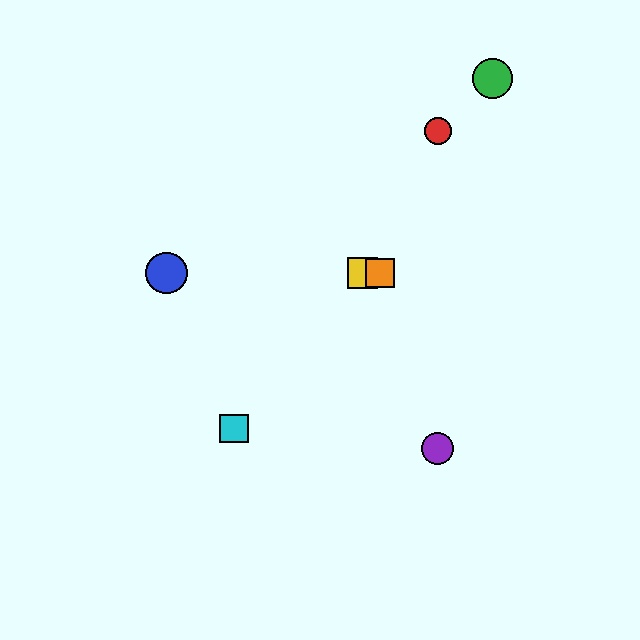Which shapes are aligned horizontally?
The blue circle, the yellow square, the orange square are aligned horizontally.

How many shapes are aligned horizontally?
3 shapes (the blue circle, the yellow square, the orange square) are aligned horizontally.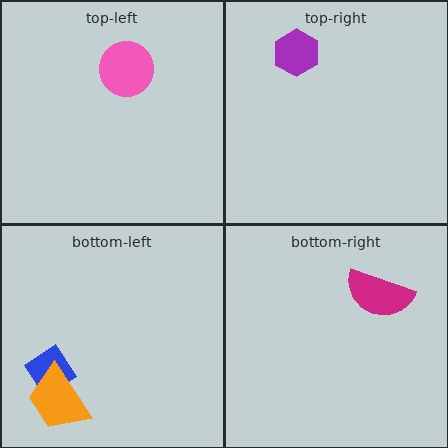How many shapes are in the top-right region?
1.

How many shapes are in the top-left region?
1.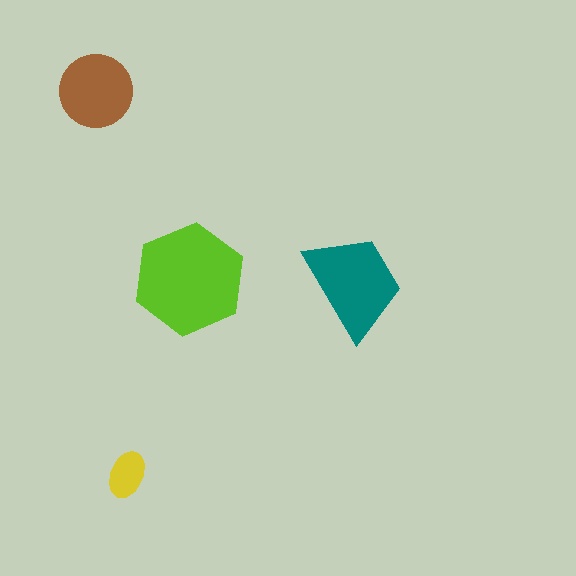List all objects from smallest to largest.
The yellow ellipse, the brown circle, the teal trapezoid, the lime hexagon.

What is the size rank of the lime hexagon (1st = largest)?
1st.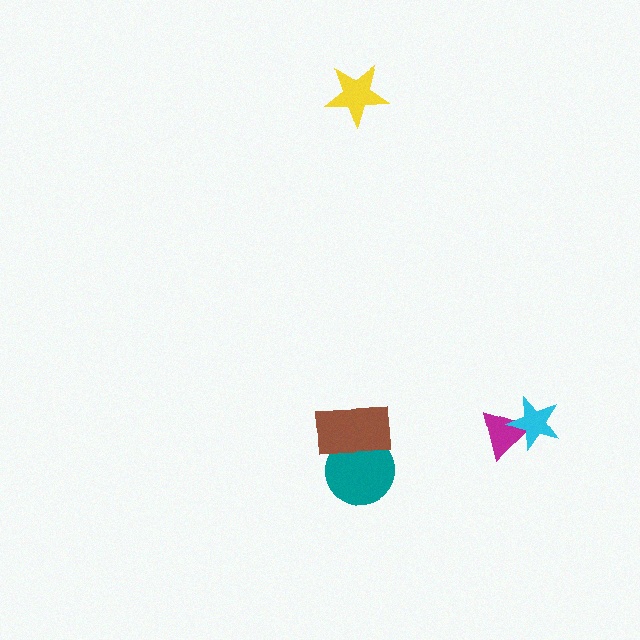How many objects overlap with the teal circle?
1 object overlaps with the teal circle.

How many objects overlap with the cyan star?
1 object overlaps with the cyan star.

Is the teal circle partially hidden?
Yes, it is partially covered by another shape.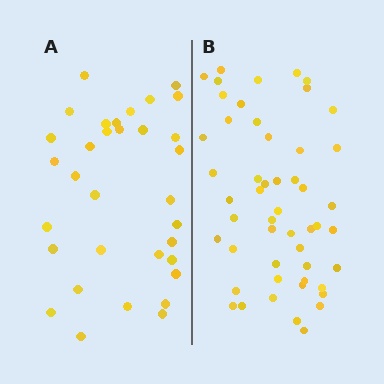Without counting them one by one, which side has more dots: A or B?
Region B (the right region) has more dots.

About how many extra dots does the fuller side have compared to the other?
Region B has approximately 20 more dots than region A.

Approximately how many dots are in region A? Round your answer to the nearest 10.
About 30 dots. (The exact count is 33, which rounds to 30.)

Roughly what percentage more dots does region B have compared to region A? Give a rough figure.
About 55% more.